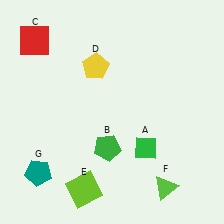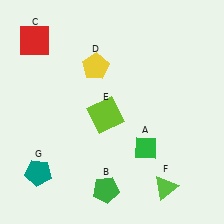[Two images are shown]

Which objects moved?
The objects that moved are: the green pentagon (B), the lime square (E).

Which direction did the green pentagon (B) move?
The green pentagon (B) moved down.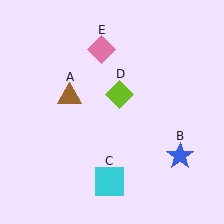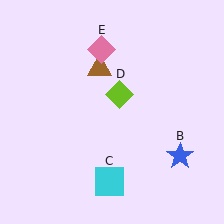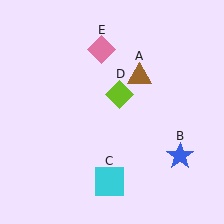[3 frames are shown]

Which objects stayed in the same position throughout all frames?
Blue star (object B) and cyan square (object C) and lime diamond (object D) and pink diamond (object E) remained stationary.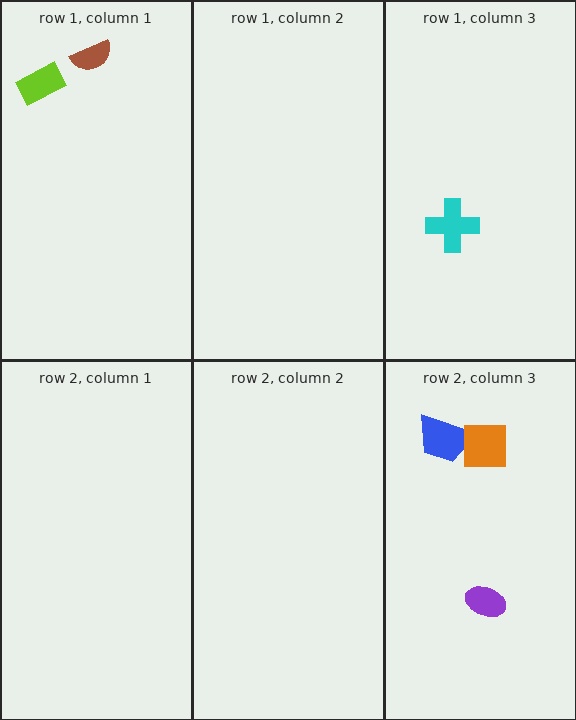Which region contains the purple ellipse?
The row 2, column 3 region.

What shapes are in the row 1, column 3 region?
The cyan cross.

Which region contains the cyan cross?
The row 1, column 3 region.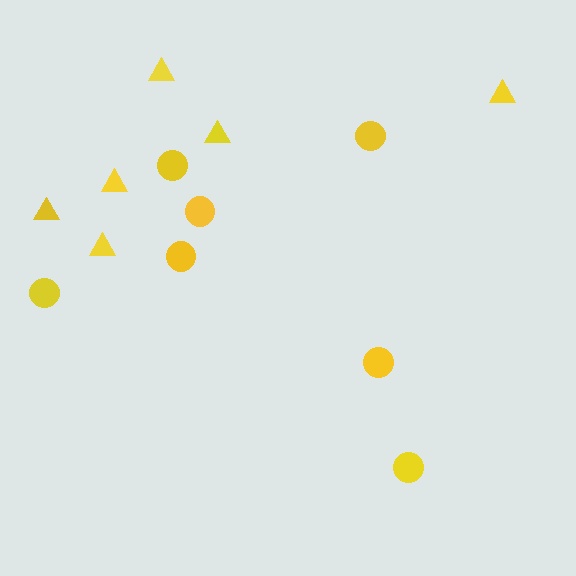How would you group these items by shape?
There are 2 groups: one group of triangles (6) and one group of circles (7).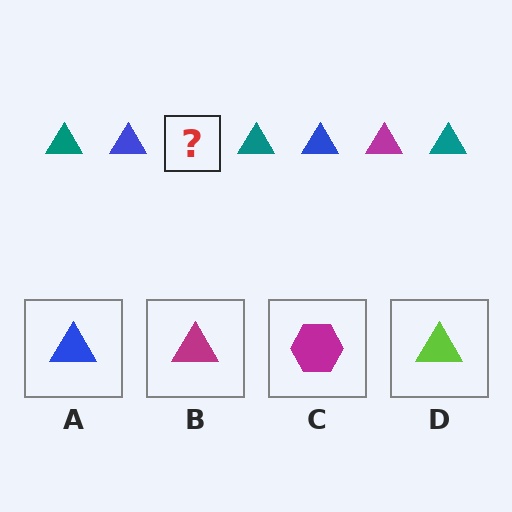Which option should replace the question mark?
Option B.